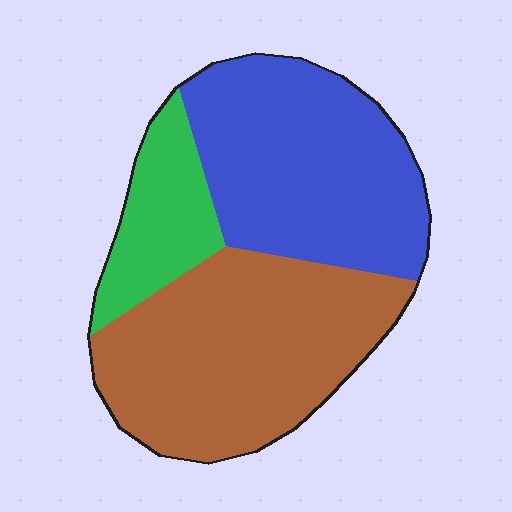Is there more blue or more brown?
Brown.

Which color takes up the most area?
Brown, at roughly 45%.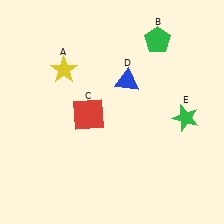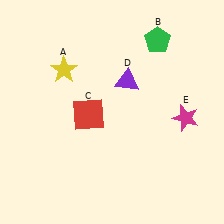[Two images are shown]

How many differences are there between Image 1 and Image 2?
There are 2 differences between the two images.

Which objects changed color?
D changed from blue to purple. E changed from green to magenta.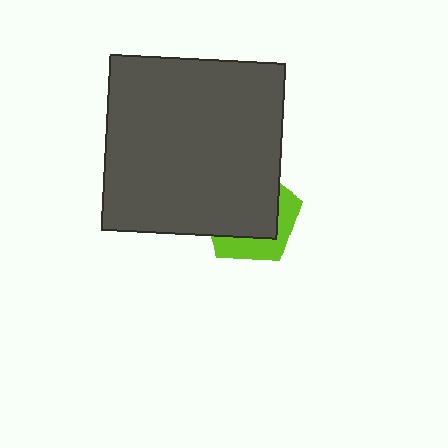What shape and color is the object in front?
The object in front is a dark gray square.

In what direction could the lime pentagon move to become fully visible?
The lime pentagon could move toward the lower-right. That would shift it out from behind the dark gray square entirely.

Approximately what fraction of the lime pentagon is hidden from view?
Roughly 66% of the lime pentagon is hidden behind the dark gray square.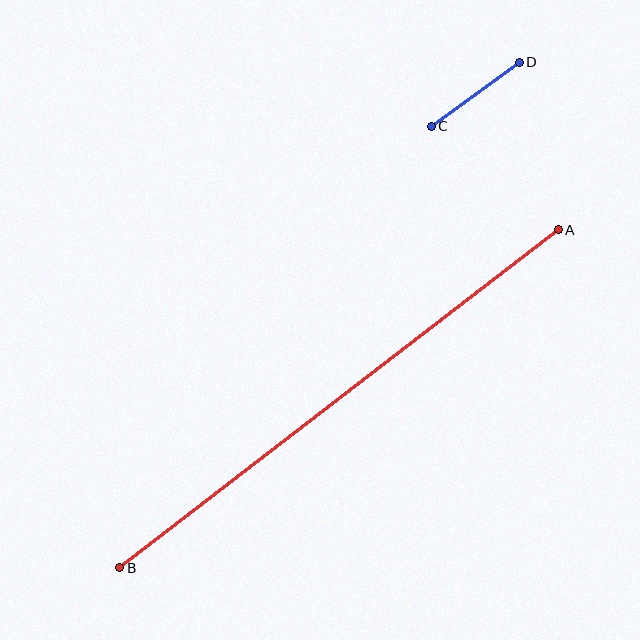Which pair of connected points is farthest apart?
Points A and B are farthest apart.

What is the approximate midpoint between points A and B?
The midpoint is at approximately (339, 399) pixels.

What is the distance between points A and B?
The distance is approximately 554 pixels.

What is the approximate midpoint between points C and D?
The midpoint is at approximately (475, 94) pixels.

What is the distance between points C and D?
The distance is approximately 109 pixels.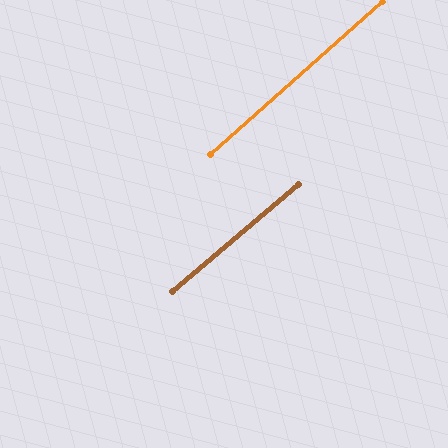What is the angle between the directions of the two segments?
Approximately 1 degree.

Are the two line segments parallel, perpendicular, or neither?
Parallel — their directions differ by only 1.0°.